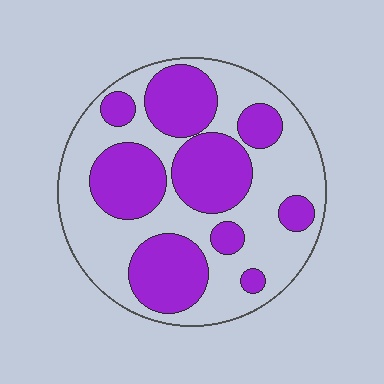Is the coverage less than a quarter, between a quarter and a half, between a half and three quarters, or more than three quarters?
Between a quarter and a half.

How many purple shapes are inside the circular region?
9.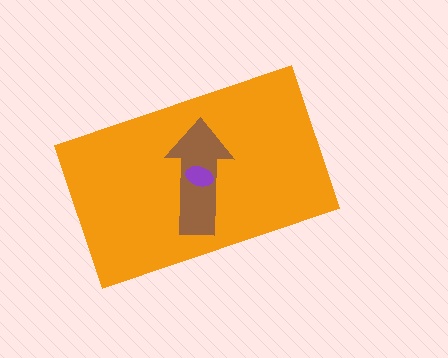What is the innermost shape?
The purple ellipse.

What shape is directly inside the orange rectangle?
The brown arrow.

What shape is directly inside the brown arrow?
The purple ellipse.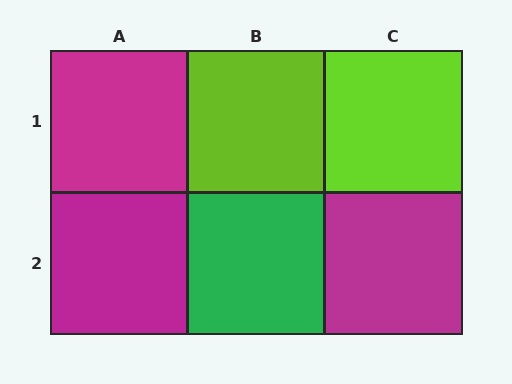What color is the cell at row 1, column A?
Magenta.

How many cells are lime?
2 cells are lime.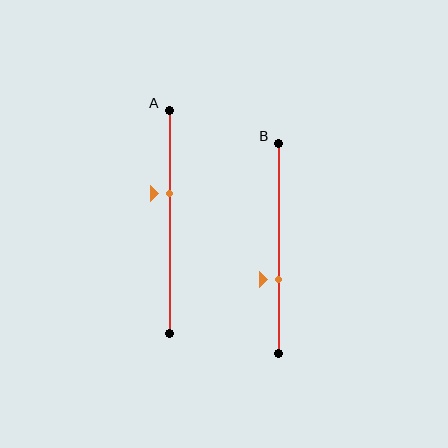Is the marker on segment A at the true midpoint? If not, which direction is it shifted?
No, the marker on segment A is shifted upward by about 12% of the segment length.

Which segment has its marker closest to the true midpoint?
Segment A has its marker closest to the true midpoint.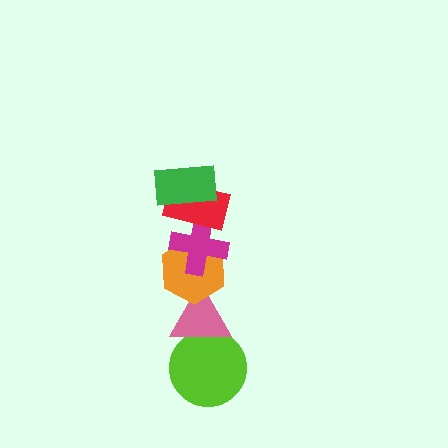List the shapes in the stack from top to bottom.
From top to bottom: the green rectangle, the red rectangle, the magenta cross, the orange hexagon, the pink triangle, the lime circle.